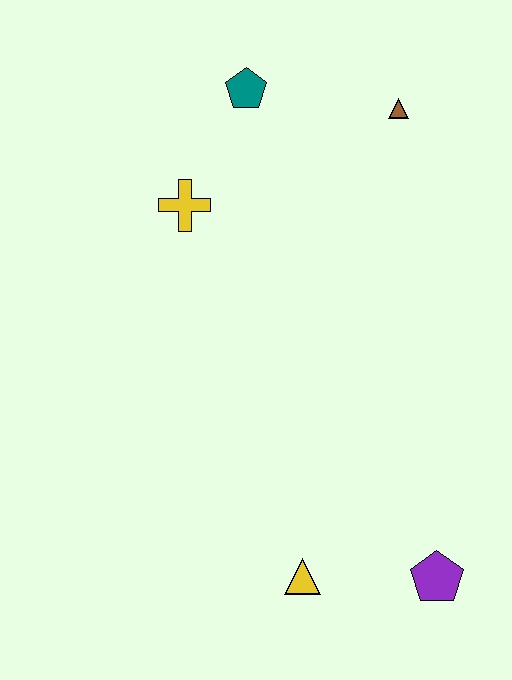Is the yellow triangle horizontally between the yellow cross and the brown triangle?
Yes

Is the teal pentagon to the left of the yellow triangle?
Yes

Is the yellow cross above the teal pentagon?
No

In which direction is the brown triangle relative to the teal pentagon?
The brown triangle is to the right of the teal pentagon.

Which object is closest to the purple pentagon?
The yellow triangle is closest to the purple pentagon.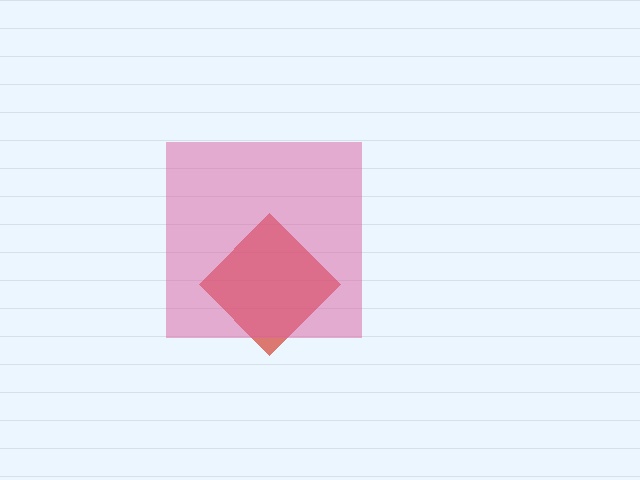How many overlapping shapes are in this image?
There are 2 overlapping shapes in the image.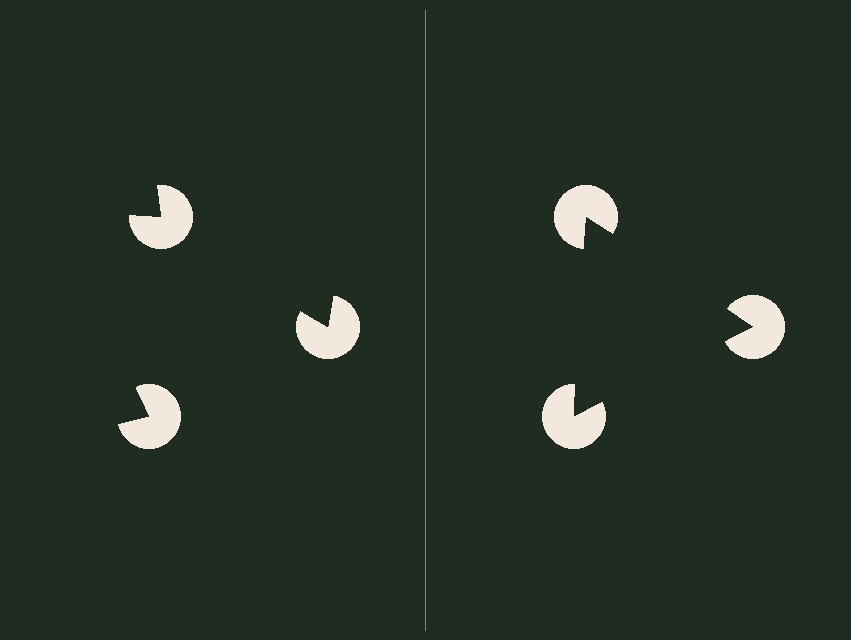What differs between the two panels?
The pac-man discs are positioned identically on both sides; only the wedge orientations differ. On the right they align to a triangle; on the left they are misaligned.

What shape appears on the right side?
An illusory triangle.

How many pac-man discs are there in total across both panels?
6 — 3 on each side.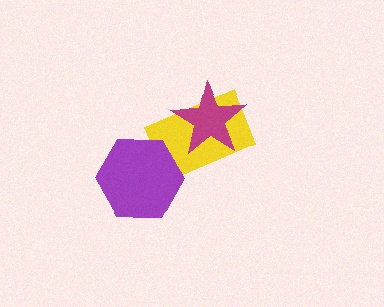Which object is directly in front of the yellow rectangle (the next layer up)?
The magenta star is directly in front of the yellow rectangle.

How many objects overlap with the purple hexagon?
1 object overlaps with the purple hexagon.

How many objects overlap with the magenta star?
1 object overlaps with the magenta star.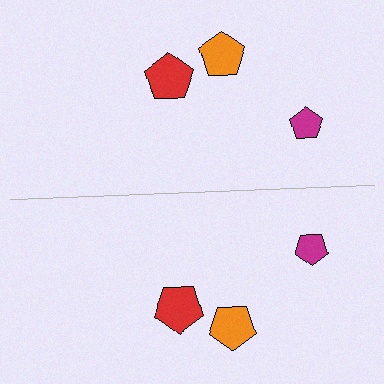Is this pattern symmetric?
Yes, this pattern has bilateral (reflection) symmetry.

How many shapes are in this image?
There are 6 shapes in this image.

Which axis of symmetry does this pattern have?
The pattern has a horizontal axis of symmetry running through the center of the image.